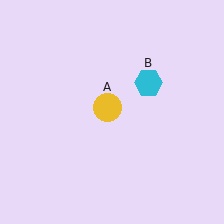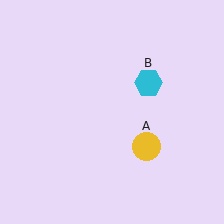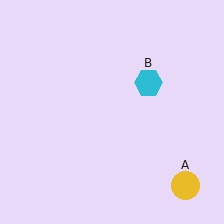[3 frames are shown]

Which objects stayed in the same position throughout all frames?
Cyan hexagon (object B) remained stationary.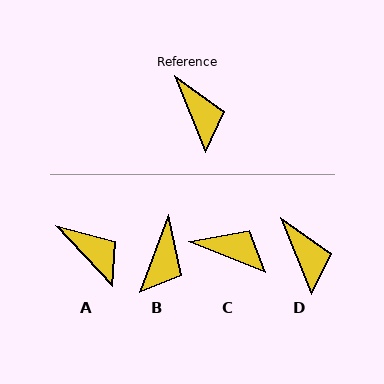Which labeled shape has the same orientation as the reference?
D.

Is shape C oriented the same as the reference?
No, it is off by about 46 degrees.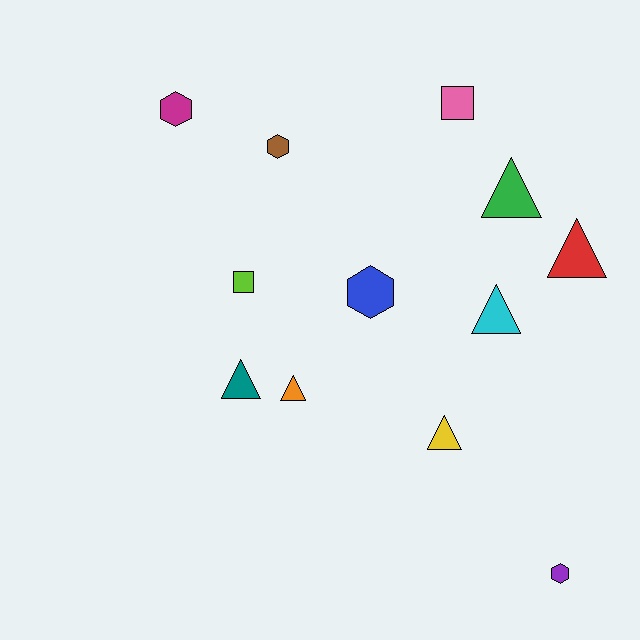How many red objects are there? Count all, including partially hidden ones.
There is 1 red object.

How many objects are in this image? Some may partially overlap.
There are 12 objects.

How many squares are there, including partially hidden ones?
There are 2 squares.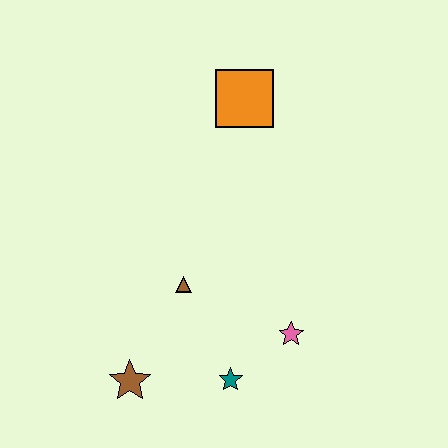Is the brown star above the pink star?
No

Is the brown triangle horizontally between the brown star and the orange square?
Yes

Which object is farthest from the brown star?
The orange square is farthest from the brown star.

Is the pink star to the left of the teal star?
No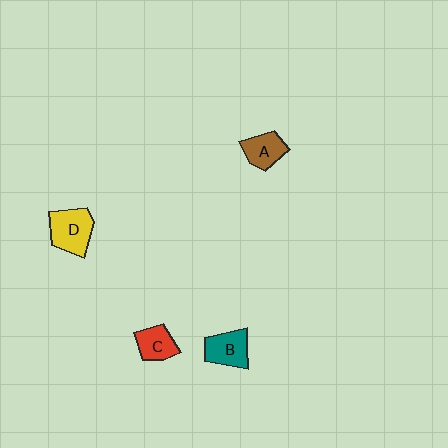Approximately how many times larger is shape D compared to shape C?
Approximately 1.4 times.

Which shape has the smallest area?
Shape C (red).